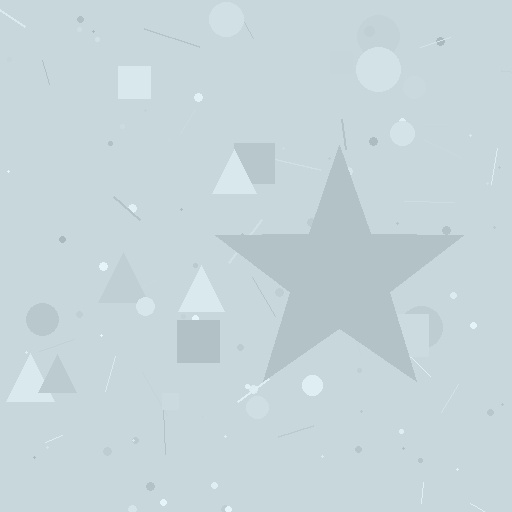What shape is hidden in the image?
A star is hidden in the image.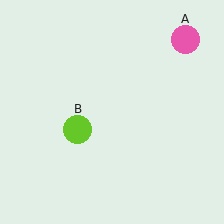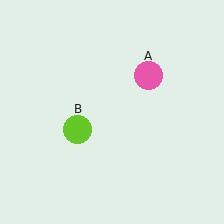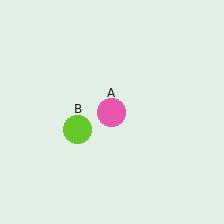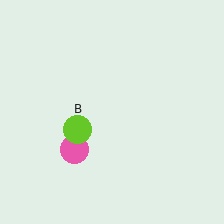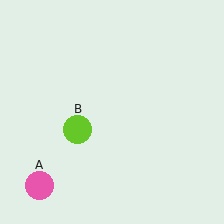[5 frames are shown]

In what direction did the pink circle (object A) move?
The pink circle (object A) moved down and to the left.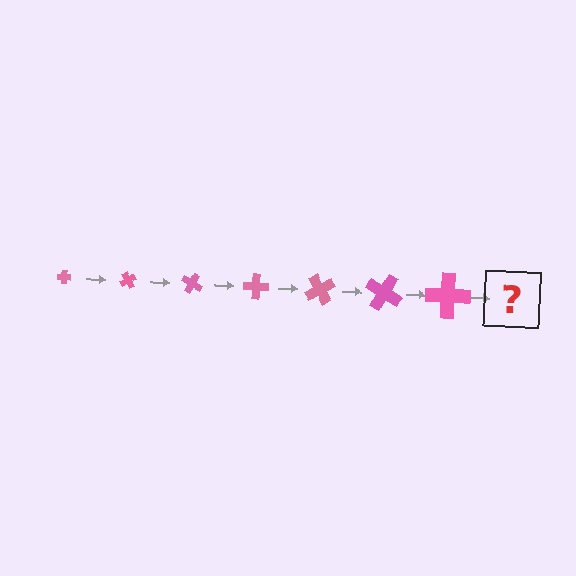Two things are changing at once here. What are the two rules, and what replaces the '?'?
The two rules are that the cross grows larger each step and it rotates 60 degrees each step. The '?' should be a cross, larger than the previous one and rotated 420 degrees from the start.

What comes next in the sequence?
The next element should be a cross, larger than the previous one and rotated 420 degrees from the start.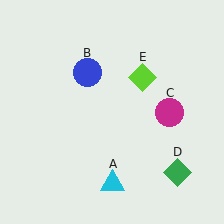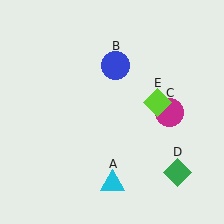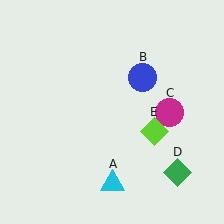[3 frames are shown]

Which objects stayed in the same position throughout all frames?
Cyan triangle (object A) and magenta circle (object C) and green diamond (object D) remained stationary.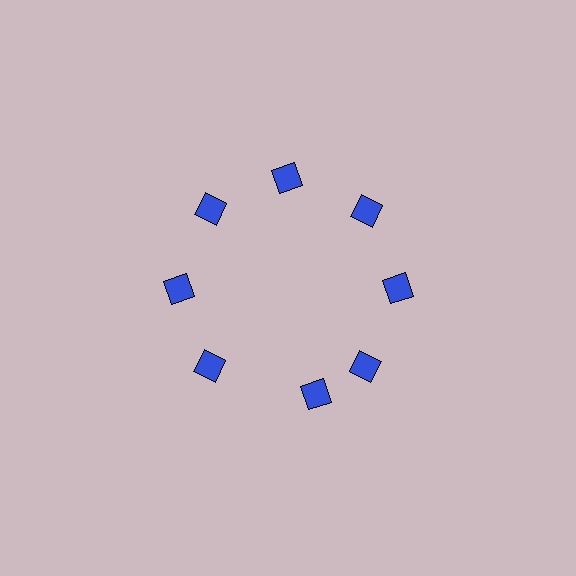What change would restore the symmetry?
The symmetry would be restored by rotating it back into even spacing with its neighbors so that all 8 diamonds sit at equal angles and equal distance from the center.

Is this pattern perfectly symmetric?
No. The 8 blue diamonds are arranged in a ring, but one element near the 6 o'clock position is rotated out of alignment along the ring, breaking the 8-fold rotational symmetry.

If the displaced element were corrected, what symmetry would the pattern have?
It would have 8-fold rotational symmetry — the pattern would map onto itself every 45 degrees.